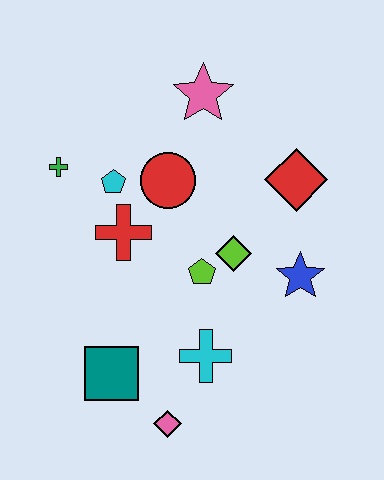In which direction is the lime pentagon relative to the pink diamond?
The lime pentagon is above the pink diamond.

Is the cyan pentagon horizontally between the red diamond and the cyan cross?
No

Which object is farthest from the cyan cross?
The pink star is farthest from the cyan cross.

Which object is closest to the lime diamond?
The lime pentagon is closest to the lime diamond.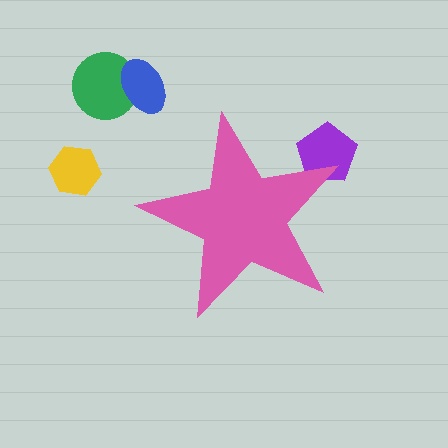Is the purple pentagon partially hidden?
Yes, the purple pentagon is partially hidden behind the pink star.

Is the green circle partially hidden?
No, the green circle is fully visible.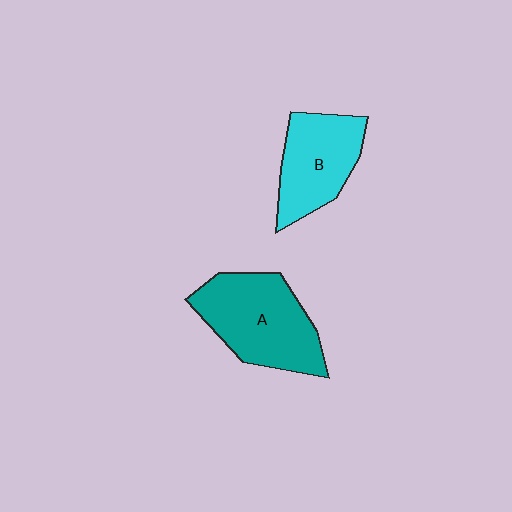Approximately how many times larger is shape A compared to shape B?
Approximately 1.3 times.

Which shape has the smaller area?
Shape B (cyan).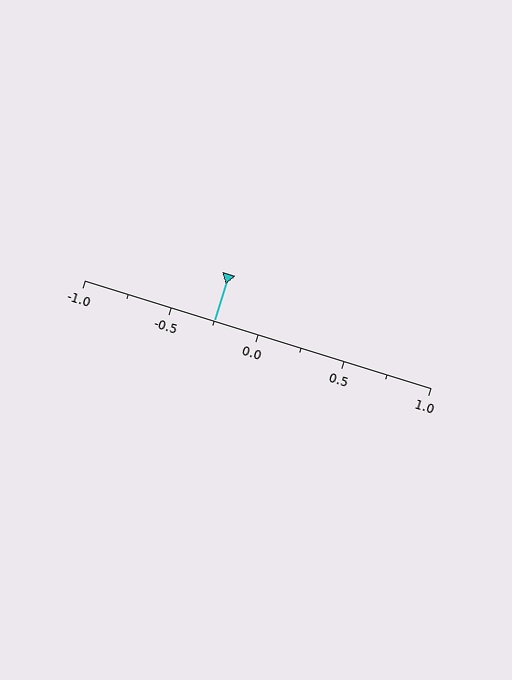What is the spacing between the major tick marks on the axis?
The major ticks are spaced 0.5 apart.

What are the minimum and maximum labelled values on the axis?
The axis runs from -1.0 to 1.0.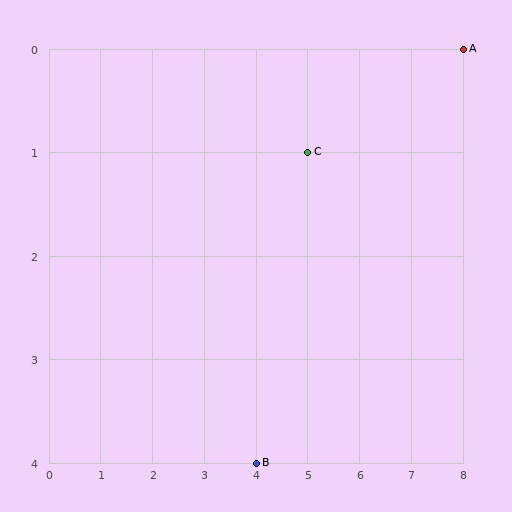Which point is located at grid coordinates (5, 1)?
Point C is at (5, 1).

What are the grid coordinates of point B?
Point B is at grid coordinates (4, 4).